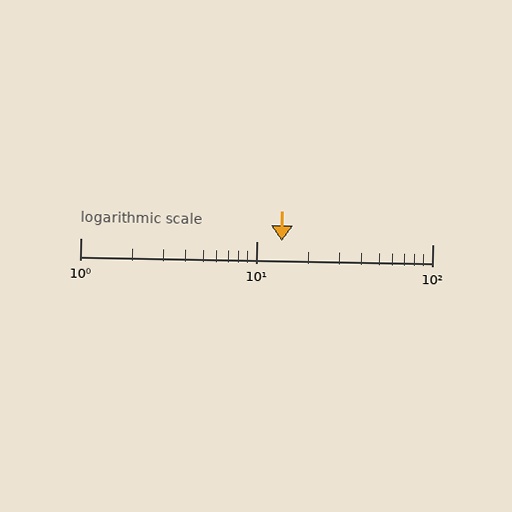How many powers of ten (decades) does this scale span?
The scale spans 2 decades, from 1 to 100.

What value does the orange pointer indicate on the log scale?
The pointer indicates approximately 14.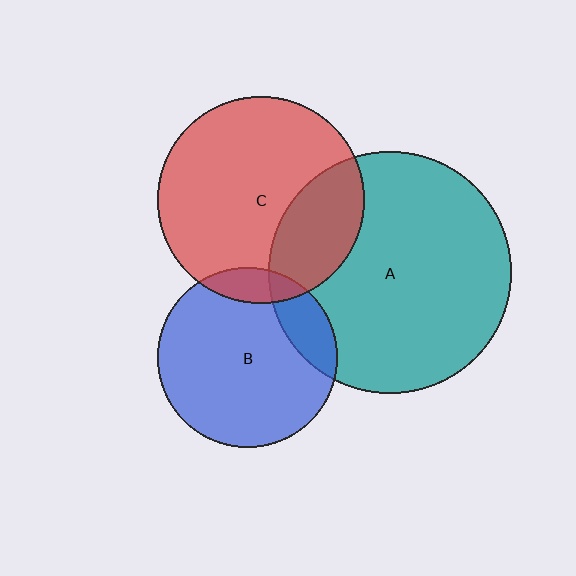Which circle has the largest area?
Circle A (teal).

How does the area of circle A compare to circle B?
Approximately 1.8 times.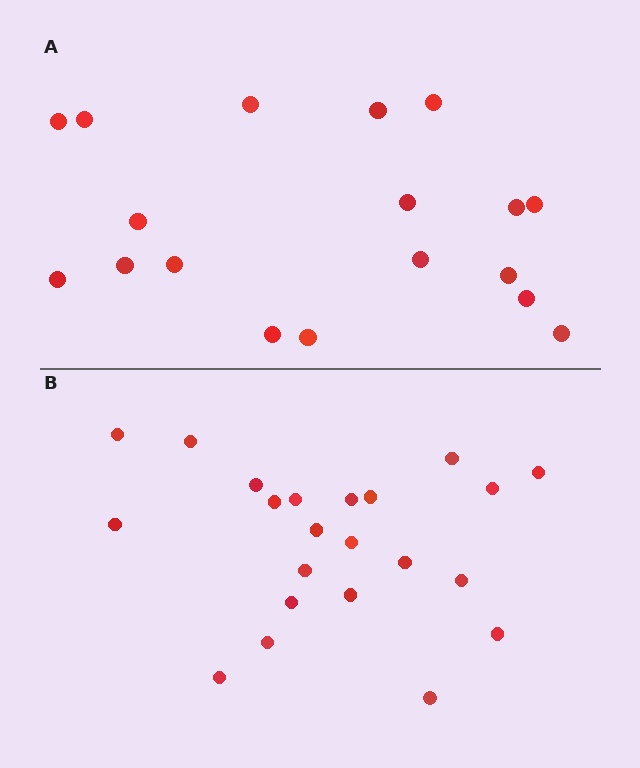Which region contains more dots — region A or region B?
Region B (the bottom region) has more dots.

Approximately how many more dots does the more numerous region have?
Region B has about 4 more dots than region A.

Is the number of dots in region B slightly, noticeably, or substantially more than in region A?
Region B has only slightly more — the two regions are fairly close. The ratio is roughly 1.2 to 1.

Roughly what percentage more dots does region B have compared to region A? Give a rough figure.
About 20% more.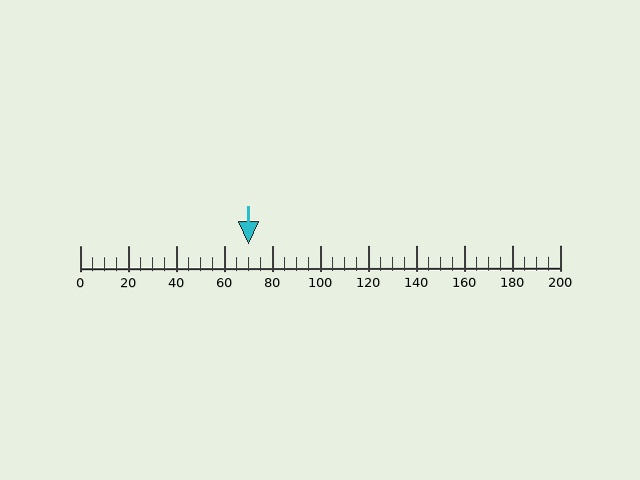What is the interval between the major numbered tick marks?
The major tick marks are spaced 20 units apart.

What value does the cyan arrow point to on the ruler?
The cyan arrow points to approximately 70.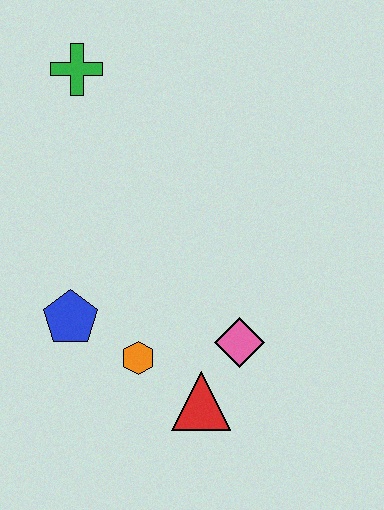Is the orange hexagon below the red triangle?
No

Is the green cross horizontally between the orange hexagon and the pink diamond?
No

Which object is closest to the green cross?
The blue pentagon is closest to the green cross.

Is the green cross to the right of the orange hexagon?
No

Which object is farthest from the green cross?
The red triangle is farthest from the green cross.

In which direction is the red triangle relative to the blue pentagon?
The red triangle is to the right of the blue pentagon.